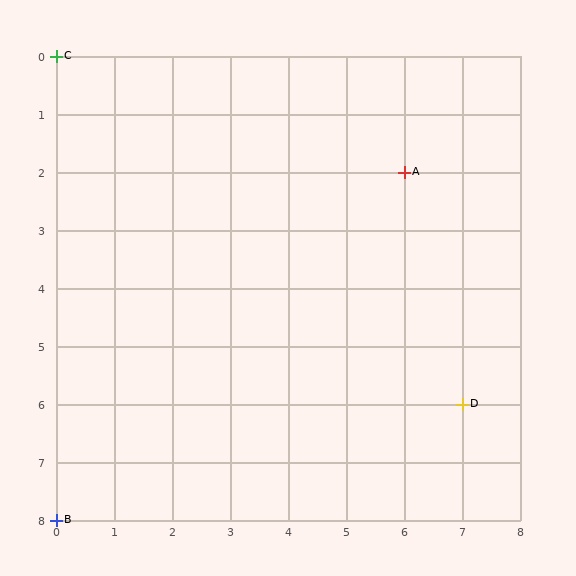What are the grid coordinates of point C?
Point C is at grid coordinates (0, 0).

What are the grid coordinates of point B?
Point B is at grid coordinates (0, 8).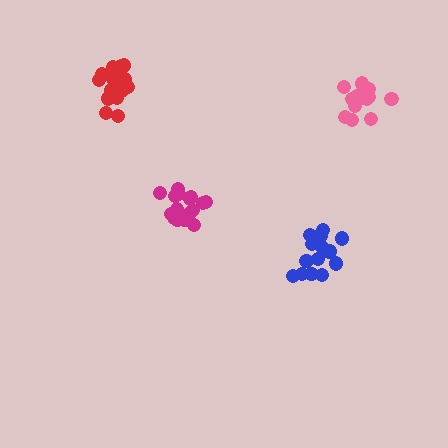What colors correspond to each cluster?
The clusters are colored: blue, pink, magenta, red.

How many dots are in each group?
Group 1: 15 dots, Group 2: 16 dots, Group 3: 18 dots, Group 4: 17 dots (66 total).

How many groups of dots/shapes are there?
There are 4 groups.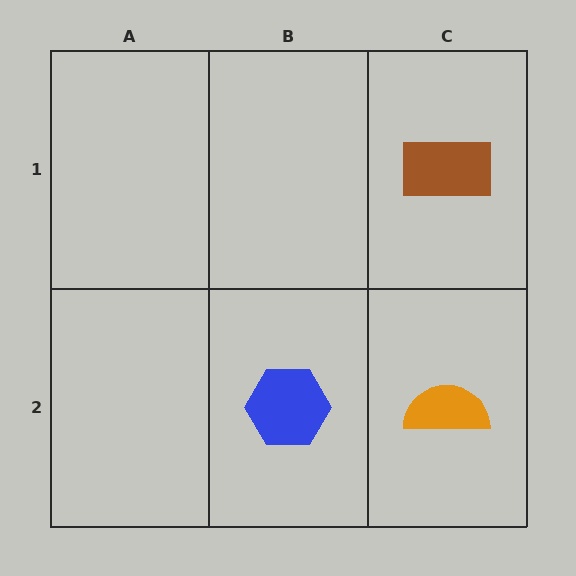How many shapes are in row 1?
1 shape.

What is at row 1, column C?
A brown rectangle.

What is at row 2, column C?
An orange semicircle.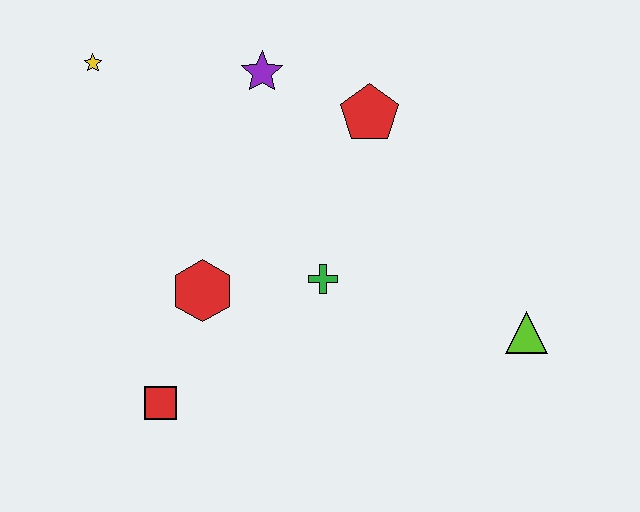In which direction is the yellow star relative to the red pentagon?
The yellow star is to the left of the red pentagon.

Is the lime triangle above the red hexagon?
No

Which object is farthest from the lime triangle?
The yellow star is farthest from the lime triangle.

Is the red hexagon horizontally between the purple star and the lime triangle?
No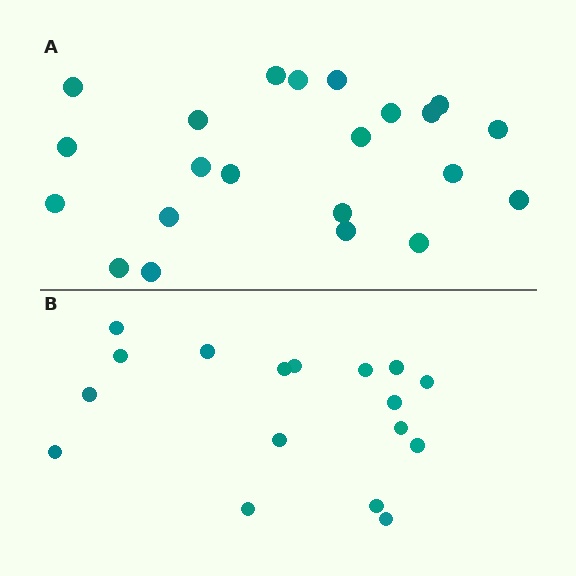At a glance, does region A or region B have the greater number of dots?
Region A (the top region) has more dots.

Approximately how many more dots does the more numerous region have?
Region A has about 5 more dots than region B.